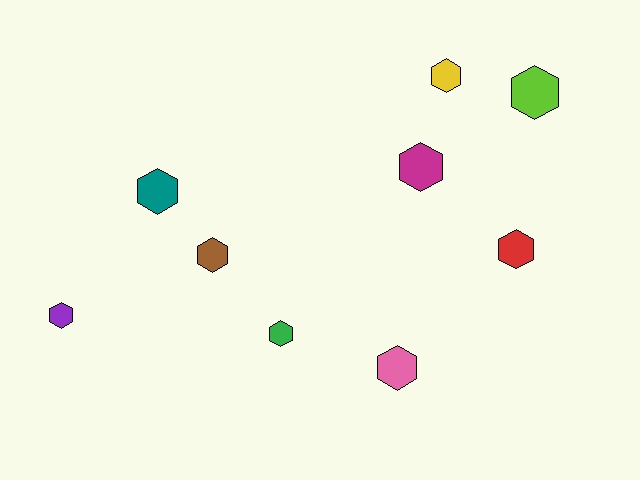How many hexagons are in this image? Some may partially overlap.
There are 9 hexagons.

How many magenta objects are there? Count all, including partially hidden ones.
There is 1 magenta object.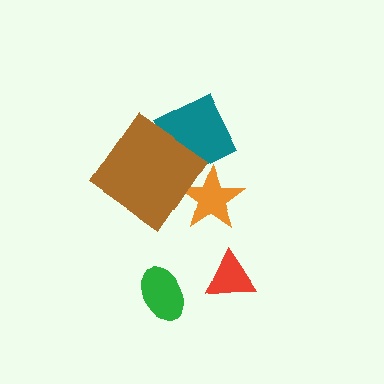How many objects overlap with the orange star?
1 object overlaps with the orange star.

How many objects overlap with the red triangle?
0 objects overlap with the red triangle.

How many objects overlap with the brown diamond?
2 objects overlap with the brown diamond.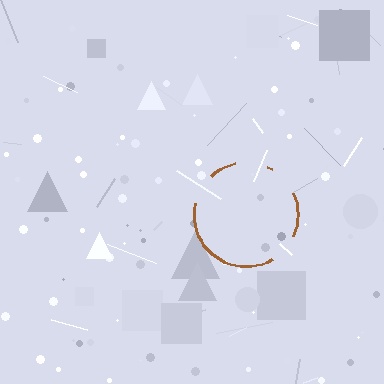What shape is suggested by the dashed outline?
The dashed outline suggests a circle.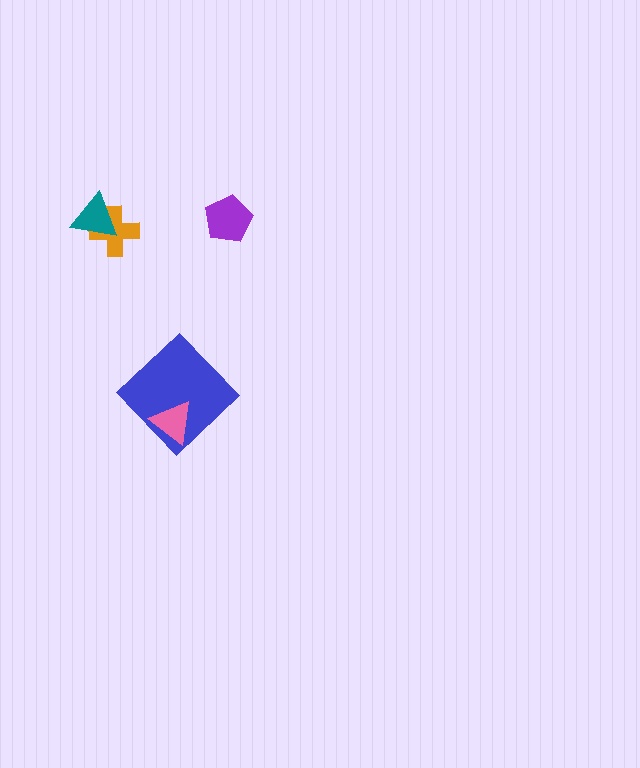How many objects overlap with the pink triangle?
1 object overlaps with the pink triangle.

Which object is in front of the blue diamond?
The pink triangle is in front of the blue diamond.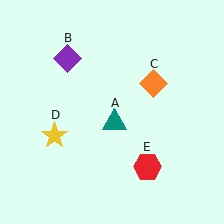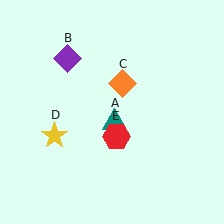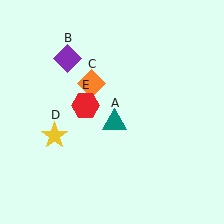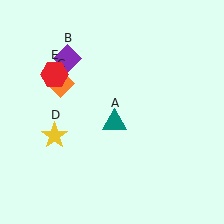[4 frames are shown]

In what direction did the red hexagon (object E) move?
The red hexagon (object E) moved up and to the left.